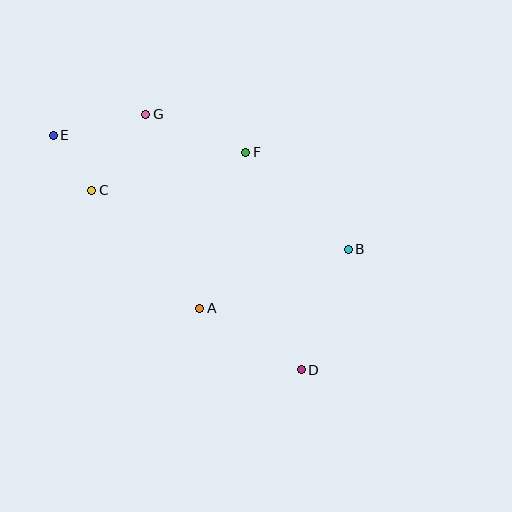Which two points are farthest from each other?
Points D and E are farthest from each other.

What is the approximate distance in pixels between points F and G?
The distance between F and G is approximately 107 pixels.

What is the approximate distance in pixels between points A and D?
The distance between A and D is approximately 119 pixels.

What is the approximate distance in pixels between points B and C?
The distance between B and C is approximately 263 pixels.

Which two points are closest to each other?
Points C and E are closest to each other.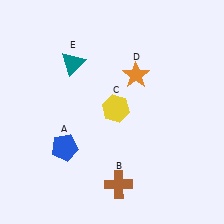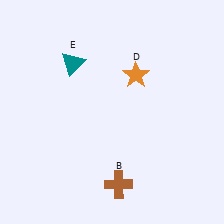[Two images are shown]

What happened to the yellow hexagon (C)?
The yellow hexagon (C) was removed in Image 2. It was in the top-right area of Image 1.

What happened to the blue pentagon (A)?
The blue pentagon (A) was removed in Image 2. It was in the bottom-left area of Image 1.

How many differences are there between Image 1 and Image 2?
There are 2 differences between the two images.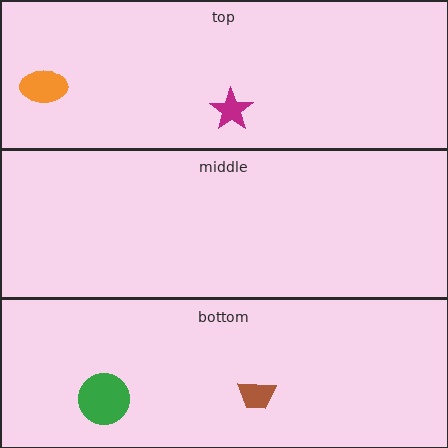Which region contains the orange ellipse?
The top region.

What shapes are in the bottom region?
The green circle, the brown trapezoid.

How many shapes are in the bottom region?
2.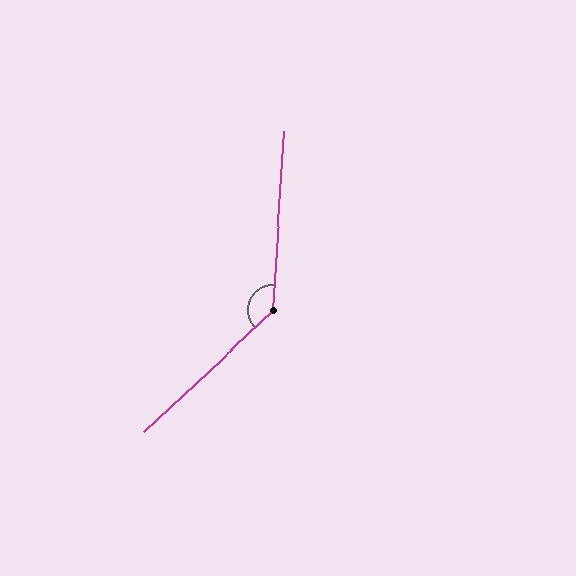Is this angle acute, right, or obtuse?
It is obtuse.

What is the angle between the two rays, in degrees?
Approximately 137 degrees.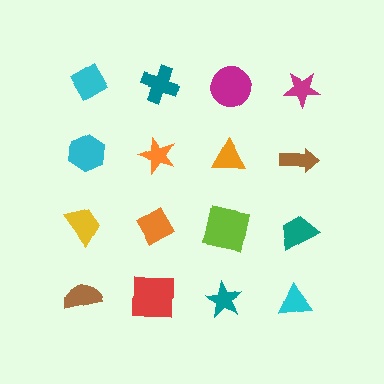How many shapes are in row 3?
4 shapes.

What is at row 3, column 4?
A teal trapezoid.